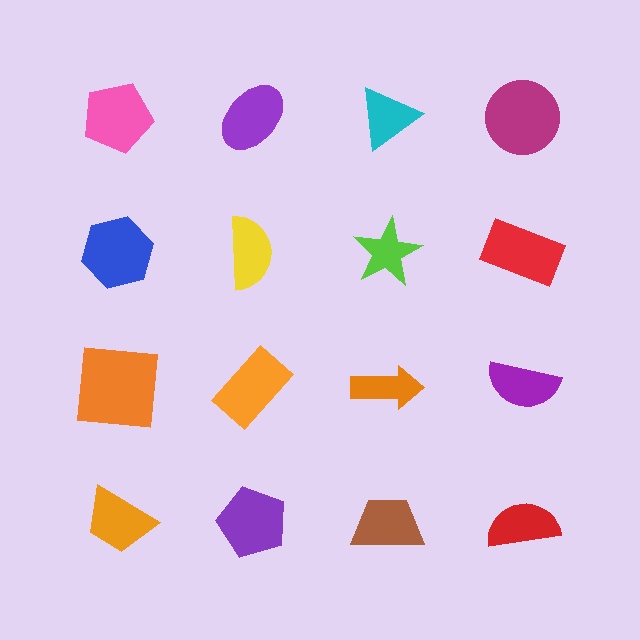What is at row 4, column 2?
A purple pentagon.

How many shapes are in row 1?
4 shapes.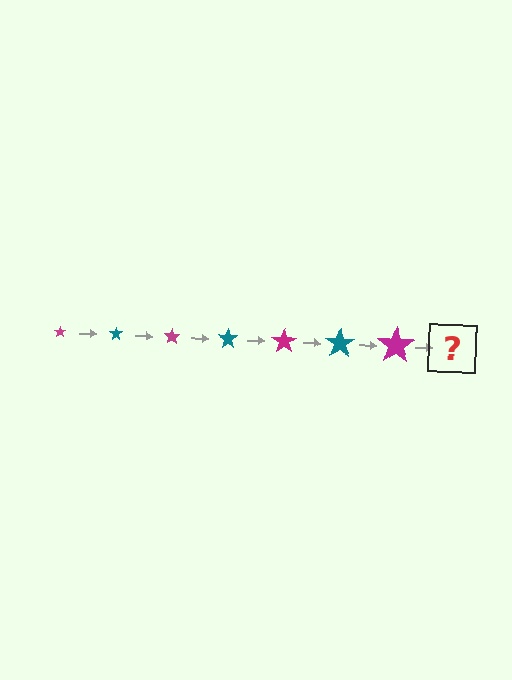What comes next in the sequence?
The next element should be a teal star, larger than the previous one.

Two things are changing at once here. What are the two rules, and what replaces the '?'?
The two rules are that the star grows larger each step and the color cycles through magenta and teal. The '?' should be a teal star, larger than the previous one.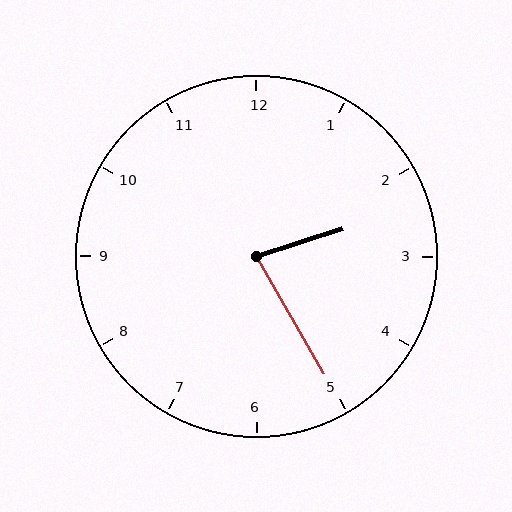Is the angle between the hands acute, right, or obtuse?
It is acute.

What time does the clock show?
2:25.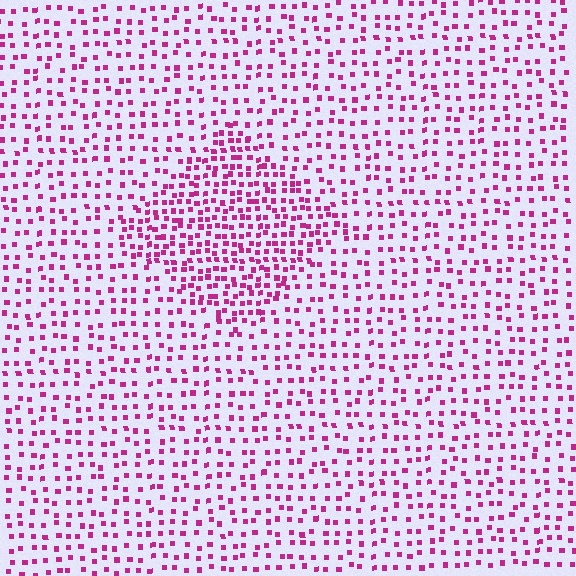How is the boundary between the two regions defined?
The boundary is defined by a change in element density (approximately 1.9x ratio). All elements are the same color, size, and shape.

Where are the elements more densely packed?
The elements are more densely packed inside the diamond boundary.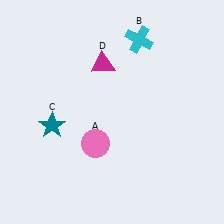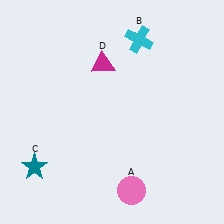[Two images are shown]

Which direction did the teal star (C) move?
The teal star (C) moved down.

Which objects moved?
The objects that moved are: the pink circle (A), the teal star (C).